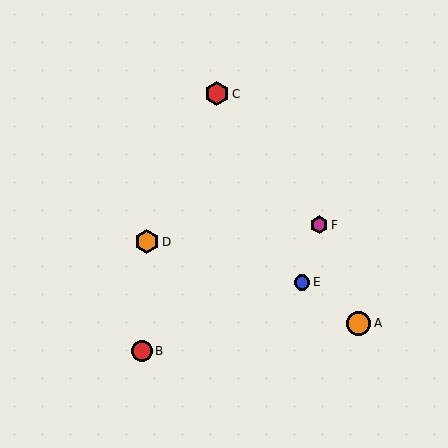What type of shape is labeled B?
Shape B is a red circle.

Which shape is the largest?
The orange circle (labeled A) is the largest.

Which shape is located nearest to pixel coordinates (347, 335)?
The orange circle (labeled A) at (358, 323) is nearest to that location.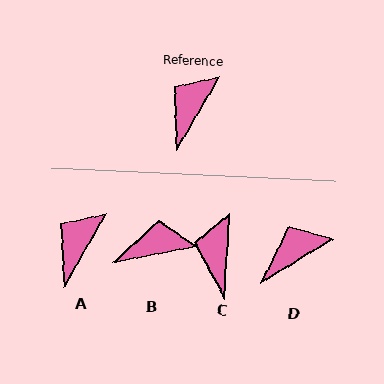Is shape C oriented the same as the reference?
No, it is off by about 26 degrees.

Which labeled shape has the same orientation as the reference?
A.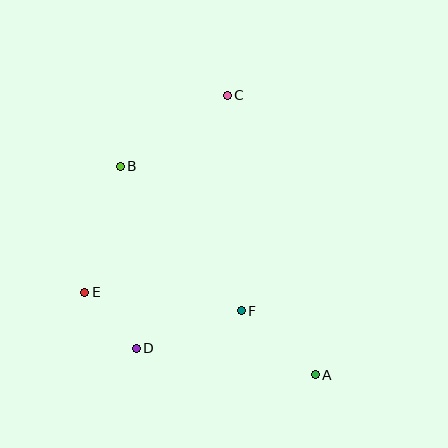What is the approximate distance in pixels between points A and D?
The distance between A and D is approximately 181 pixels.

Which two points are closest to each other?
Points D and E are closest to each other.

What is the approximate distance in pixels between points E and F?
The distance between E and F is approximately 158 pixels.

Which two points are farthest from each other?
Points A and C are farthest from each other.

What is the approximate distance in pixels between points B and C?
The distance between B and C is approximately 128 pixels.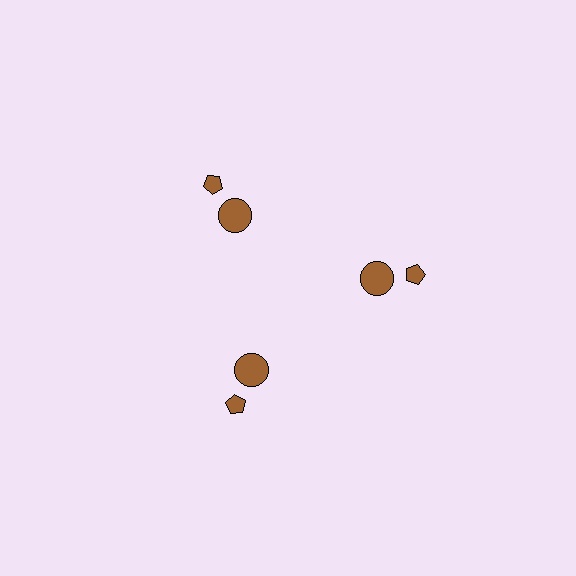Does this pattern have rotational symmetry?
Yes, this pattern has 3-fold rotational symmetry. It looks the same after rotating 120 degrees around the center.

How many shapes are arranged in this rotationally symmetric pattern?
There are 6 shapes, arranged in 3 groups of 2.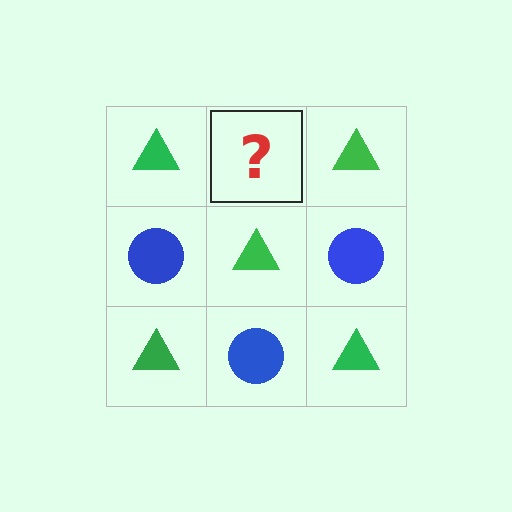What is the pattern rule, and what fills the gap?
The rule is that it alternates green triangle and blue circle in a checkerboard pattern. The gap should be filled with a blue circle.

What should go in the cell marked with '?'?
The missing cell should contain a blue circle.